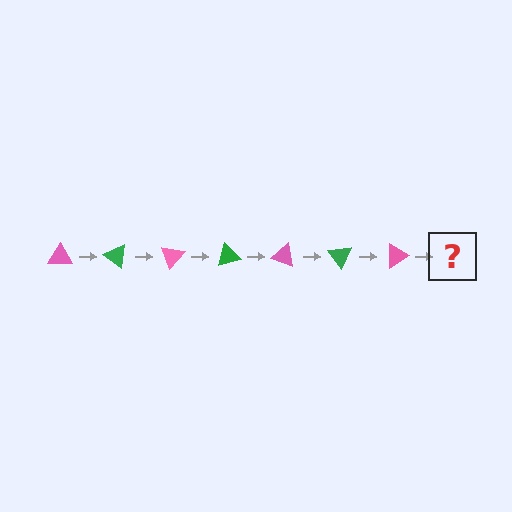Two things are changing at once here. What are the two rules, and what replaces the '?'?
The two rules are that it rotates 35 degrees each step and the color cycles through pink and green. The '?' should be a green triangle, rotated 245 degrees from the start.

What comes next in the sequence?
The next element should be a green triangle, rotated 245 degrees from the start.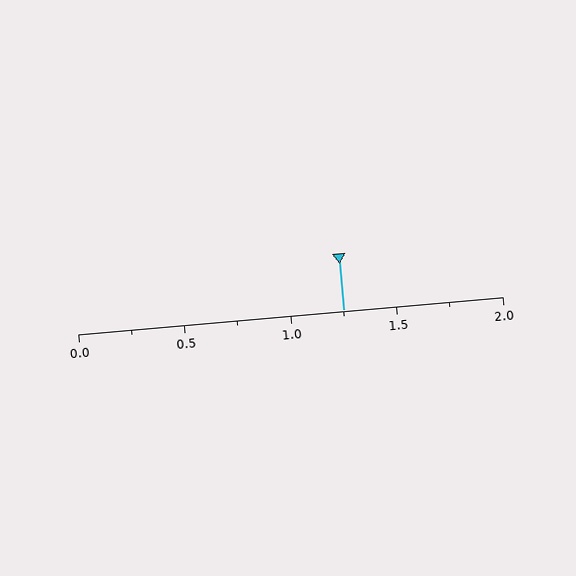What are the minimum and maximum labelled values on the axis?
The axis runs from 0.0 to 2.0.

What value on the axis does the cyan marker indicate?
The marker indicates approximately 1.25.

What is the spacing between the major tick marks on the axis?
The major ticks are spaced 0.5 apart.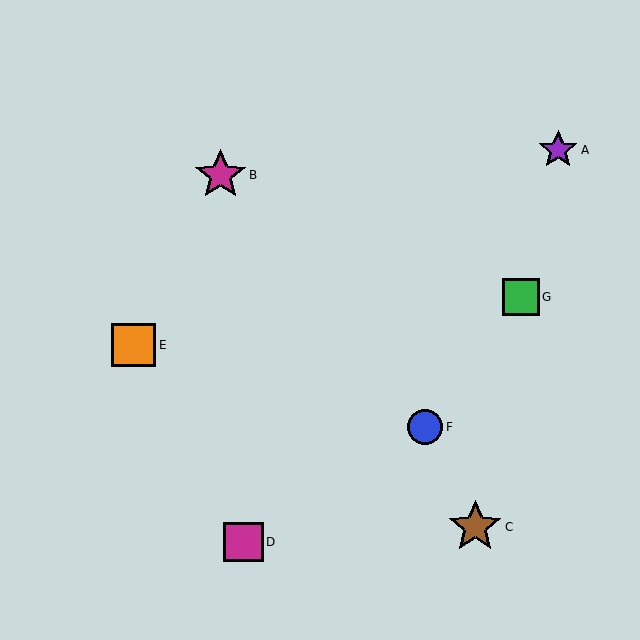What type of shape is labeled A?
Shape A is a purple star.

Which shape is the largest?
The brown star (labeled C) is the largest.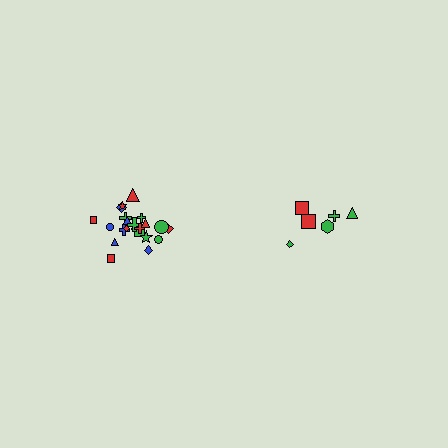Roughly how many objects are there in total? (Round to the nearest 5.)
Roughly 30 objects in total.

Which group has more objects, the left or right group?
The left group.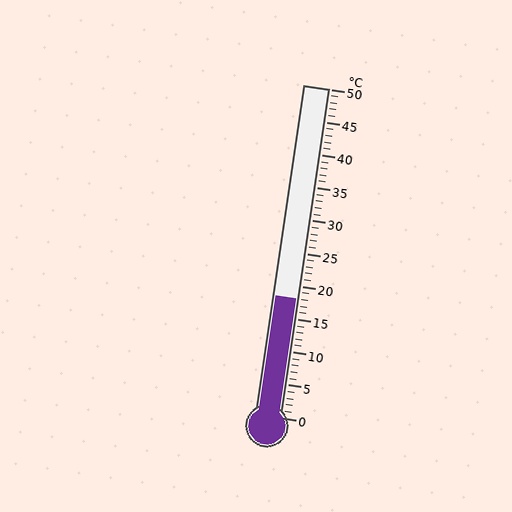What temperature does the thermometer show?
The thermometer shows approximately 18°C.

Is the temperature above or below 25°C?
The temperature is below 25°C.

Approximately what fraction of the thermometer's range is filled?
The thermometer is filled to approximately 35% of its range.